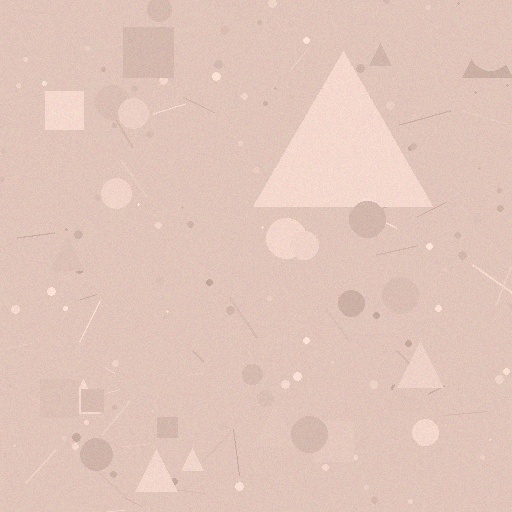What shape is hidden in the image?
A triangle is hidden in the image.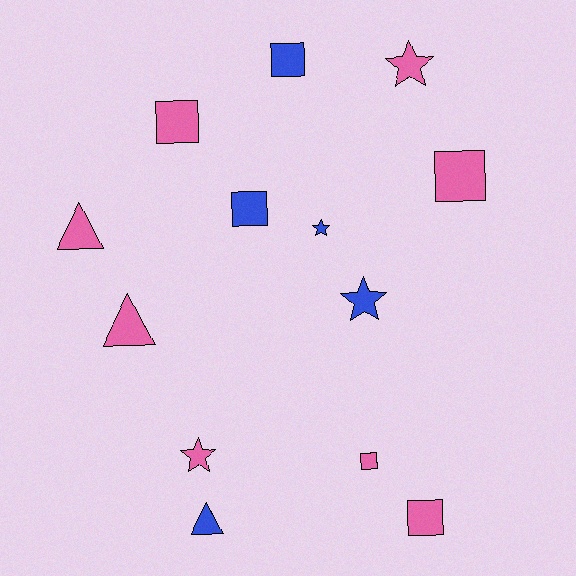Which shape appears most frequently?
Square, with 6 objects.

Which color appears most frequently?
Pink, with 8 objects.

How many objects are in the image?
There are 13 objects.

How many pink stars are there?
There are 2 pink stars.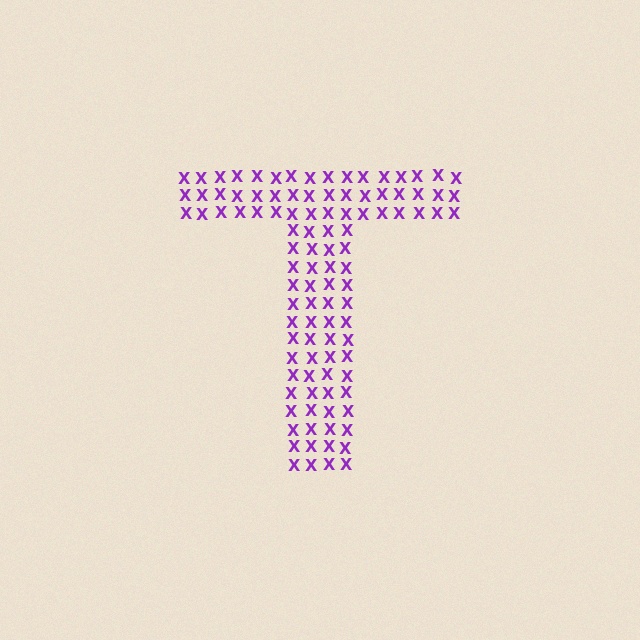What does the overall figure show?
The overall figure shows the letter T.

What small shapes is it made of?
It is made of small letter X's.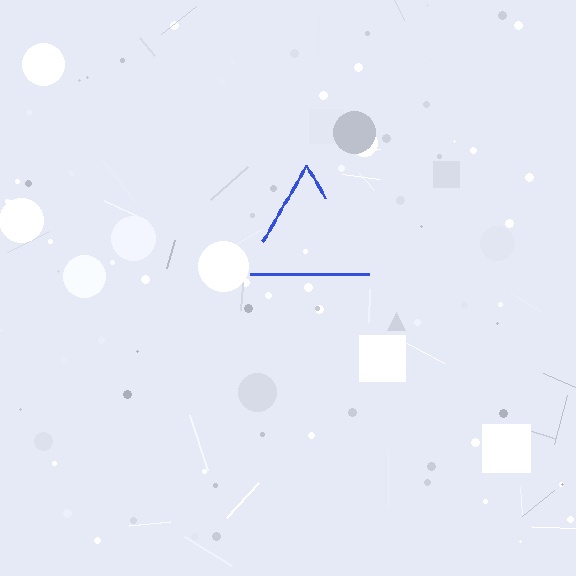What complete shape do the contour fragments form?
The contour fragments form a triangle.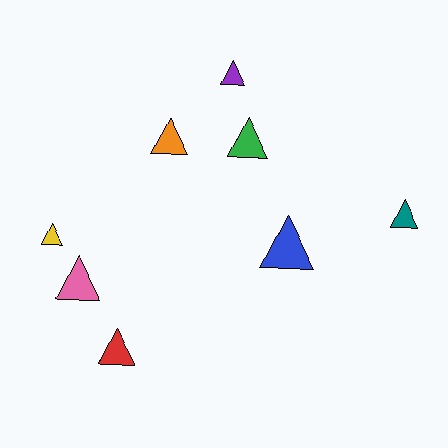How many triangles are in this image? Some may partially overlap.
There are 8 triangles.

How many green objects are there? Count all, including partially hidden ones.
There is 1 green object.